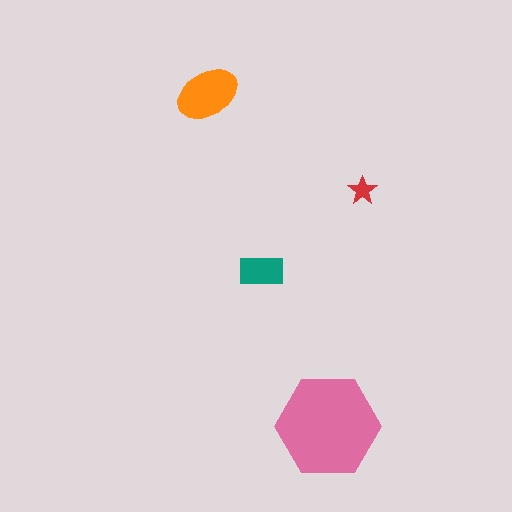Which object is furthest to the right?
The red star is rightmost.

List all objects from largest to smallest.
The pink hexagon, the orange ellipse, the teal rectangle, the red star.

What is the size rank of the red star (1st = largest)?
4th.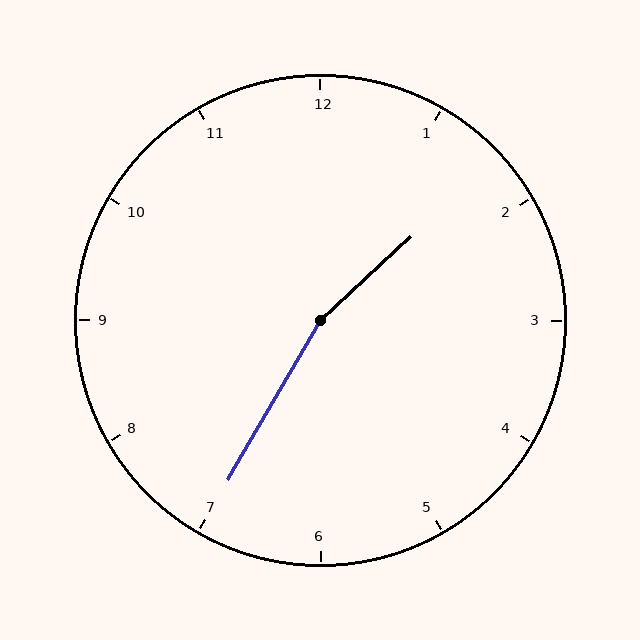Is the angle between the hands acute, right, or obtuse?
It is obtuse.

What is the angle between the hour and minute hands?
Approximately 162 degrees.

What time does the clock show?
1:35.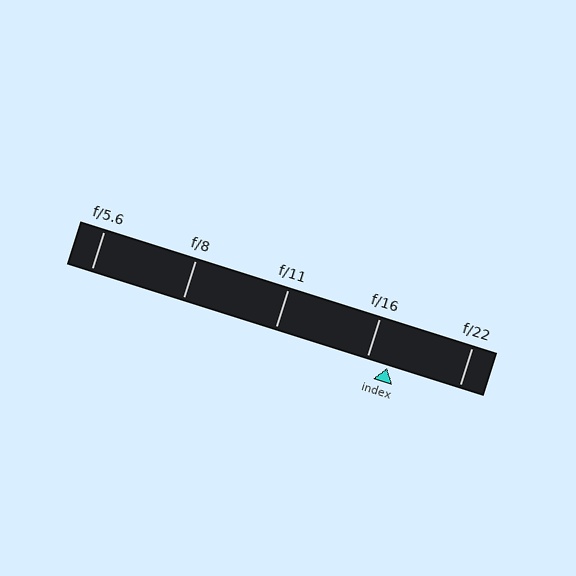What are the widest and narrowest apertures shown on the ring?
The widest aperture shown is f/5.6 and the narrowest is f/22.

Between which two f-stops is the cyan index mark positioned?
The index mark is between f/16 and f/22.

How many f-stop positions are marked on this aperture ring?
There are 5 f-stop positions marked.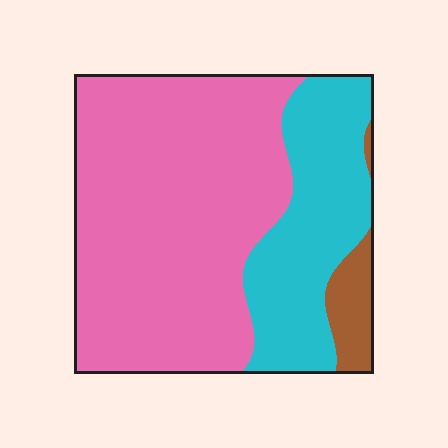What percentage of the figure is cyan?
Cyan covers around 30% of the figure.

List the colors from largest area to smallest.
From largest to smallest: pink, cyan, brown.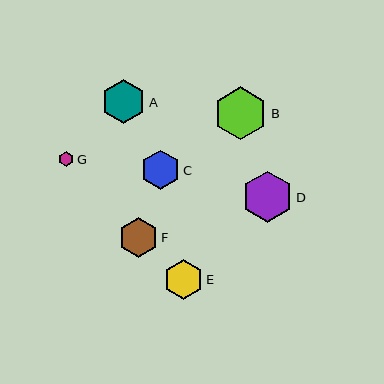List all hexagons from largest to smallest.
From largest to smallest: B, D, A, E, F, C, G.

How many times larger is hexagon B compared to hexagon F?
Hexagon B is approximately 1.4 times the size of hexagon F.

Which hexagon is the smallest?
Hexagon G is the smallest with a size of approximately 15 pixels.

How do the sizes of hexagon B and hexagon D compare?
Hexagon B and hexagon D are approximately the same size.